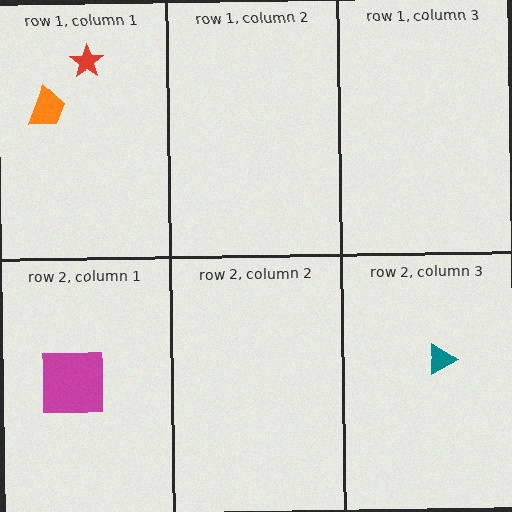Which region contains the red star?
The row 1, column 1 region.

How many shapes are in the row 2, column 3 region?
1.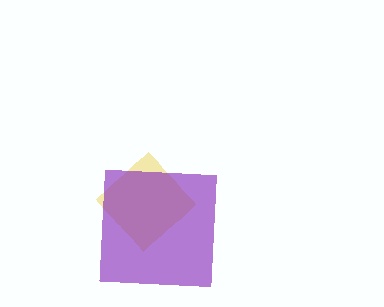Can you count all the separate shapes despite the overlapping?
Yes, there are 2 separate shapes.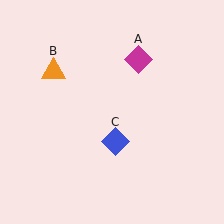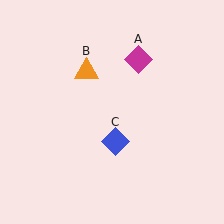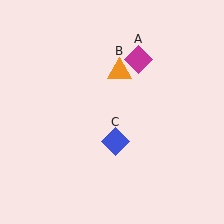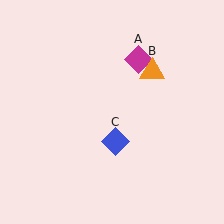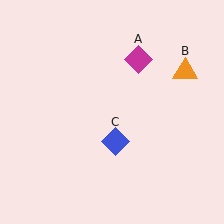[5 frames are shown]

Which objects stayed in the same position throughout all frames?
Magenta diamond (object A) and blue diamond (object C) remained stationary.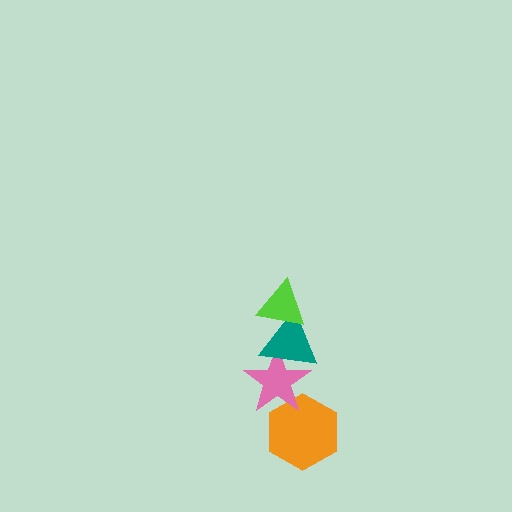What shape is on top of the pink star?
The teal triangle is on top of the pink star.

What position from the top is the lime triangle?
The lime triangle is 1st from the top.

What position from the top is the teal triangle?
The teal triangle is 2nd from the top.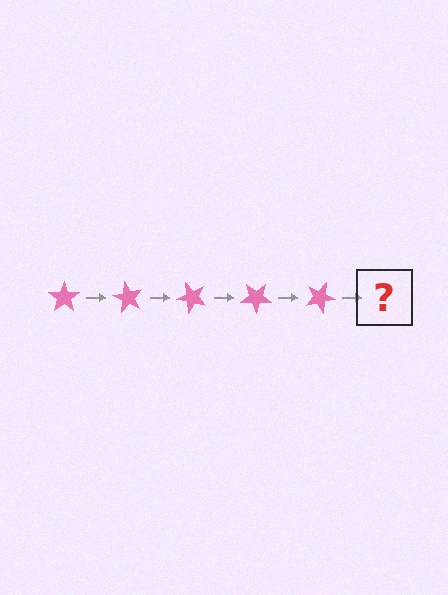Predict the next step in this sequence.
The next step is a pink star rotated 300 degrees.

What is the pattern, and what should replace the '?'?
The pattern is that the star rotates 60 degrees each step. The '?' should be a pink star rotated 300 degrees.